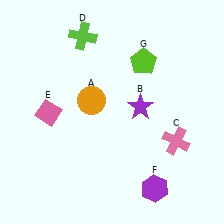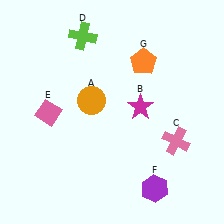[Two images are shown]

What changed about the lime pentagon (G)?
In Image 1, G is lime. In Image 2, it changed to orange.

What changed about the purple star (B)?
In Image 1, B is purple. In Image 2, it changed to magenta.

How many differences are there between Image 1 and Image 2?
There are 2 differences between the two images.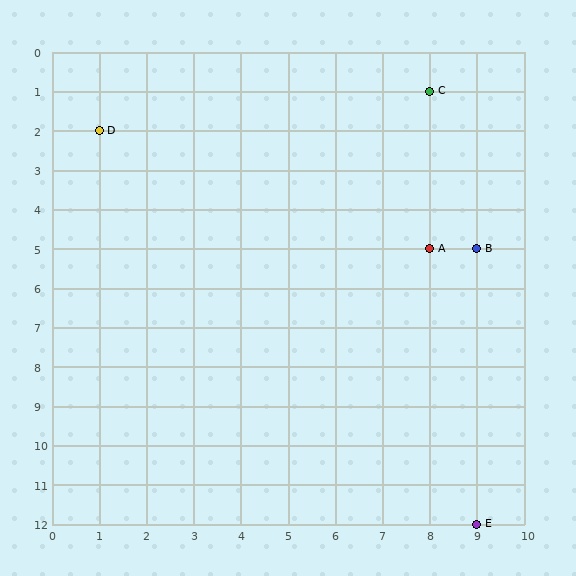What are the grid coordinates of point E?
Point E is at grid coordinates (9, 12).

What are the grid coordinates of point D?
Point D is at grid coordinates (1, 2).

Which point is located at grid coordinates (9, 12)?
Point E is at (9, 12).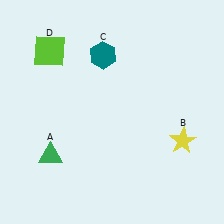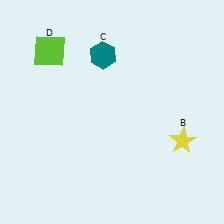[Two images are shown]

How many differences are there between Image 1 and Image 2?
There is 1 difference between the two images.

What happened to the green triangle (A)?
The green triangle (A) was removed in Image 2. It was in the bottom-left area of Image 1.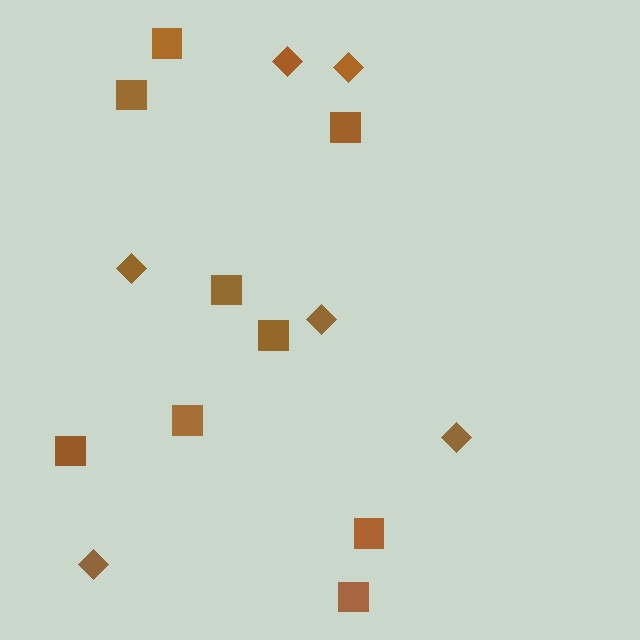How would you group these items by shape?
There are 2 groups: one group of diamonds (6) and one group of squares (9).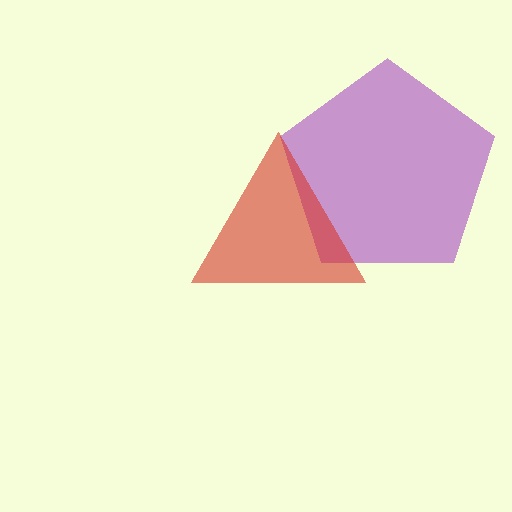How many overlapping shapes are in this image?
There are 2 overlapping shapes in the image.